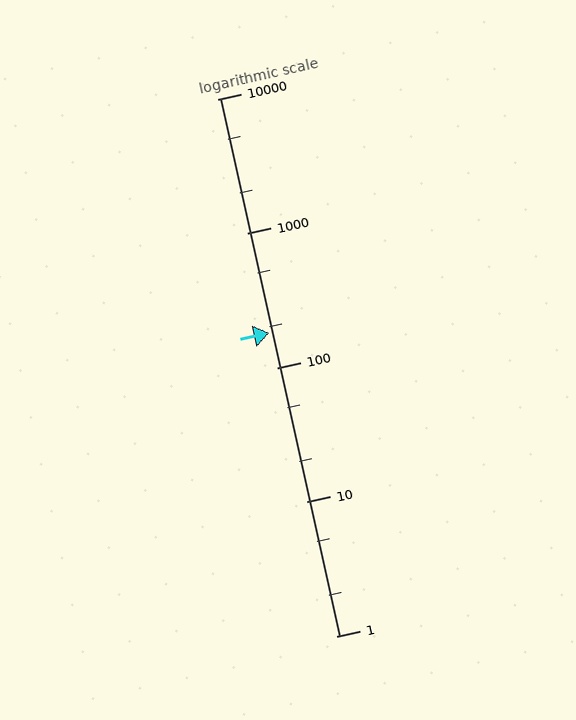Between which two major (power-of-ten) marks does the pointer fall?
The pointer is between 100 and 1000.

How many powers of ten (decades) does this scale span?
The scale spans 4 decades, from 1 to 10000.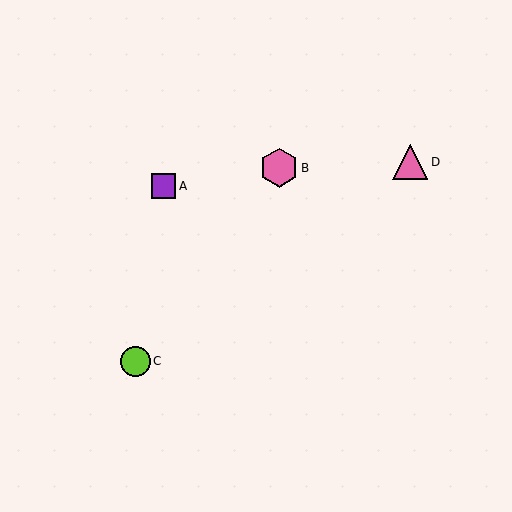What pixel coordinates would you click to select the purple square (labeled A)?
Click at (164, 186) to select the purple square A.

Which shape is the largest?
The pink hexagon (labeled B) is the largest.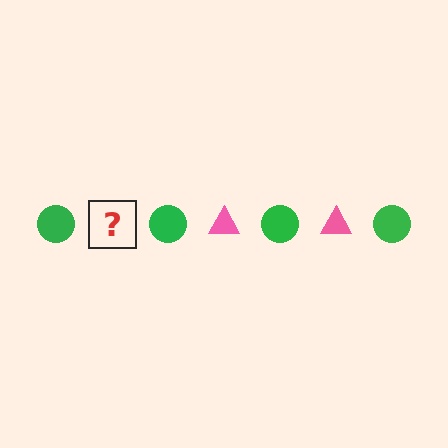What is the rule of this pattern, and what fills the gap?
The rule is that the pattern alternates between green circle and pink triangle. The gap should be filled with a pink triangle.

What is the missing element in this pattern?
The missing element is a pink triangle.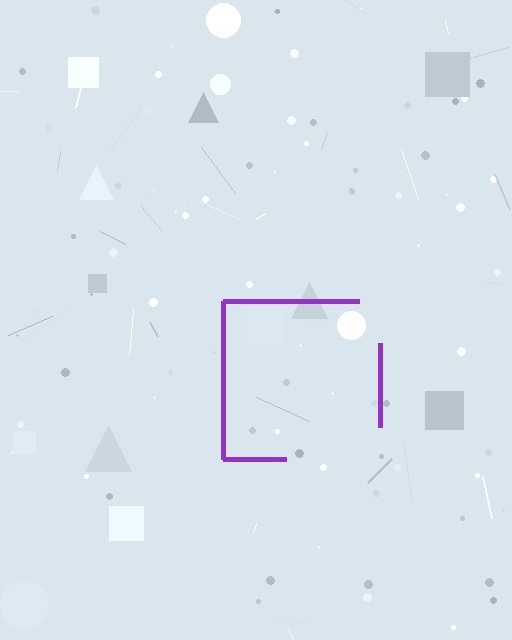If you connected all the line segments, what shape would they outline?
They would outline a square.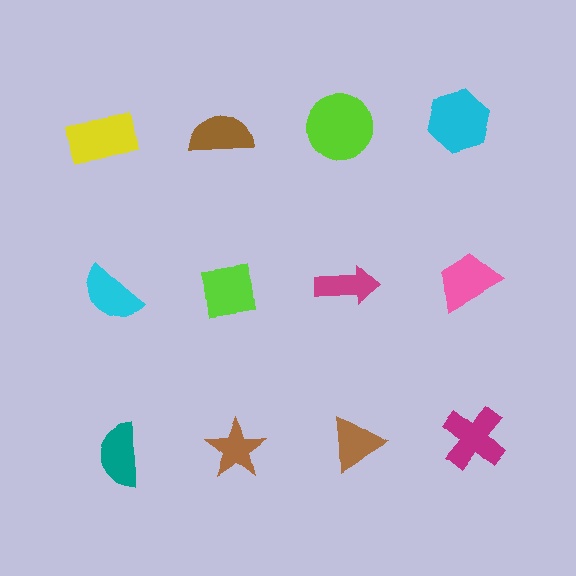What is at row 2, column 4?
A pink trapezoid.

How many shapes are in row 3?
4 shapes.